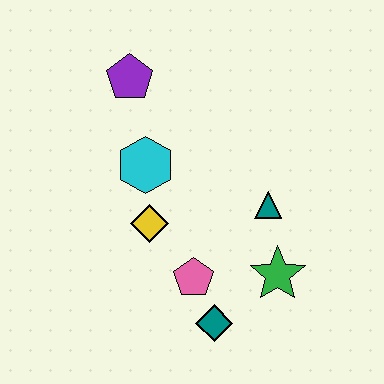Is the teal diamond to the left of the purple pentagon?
No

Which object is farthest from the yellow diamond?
The purple pentagon is farthest from the yellow diamond.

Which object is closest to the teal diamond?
The pink pentagon is closest to the teal diamond.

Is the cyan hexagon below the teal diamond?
No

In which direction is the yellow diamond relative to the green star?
The yellow diamond is to the left of the green star.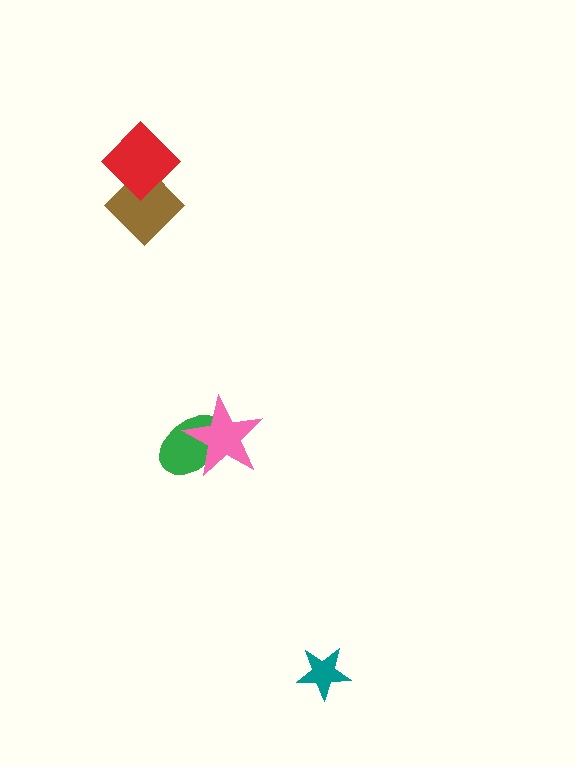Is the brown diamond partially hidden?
Yes, it is partially covered by another shape.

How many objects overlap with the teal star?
0 objects overlap with the teal star.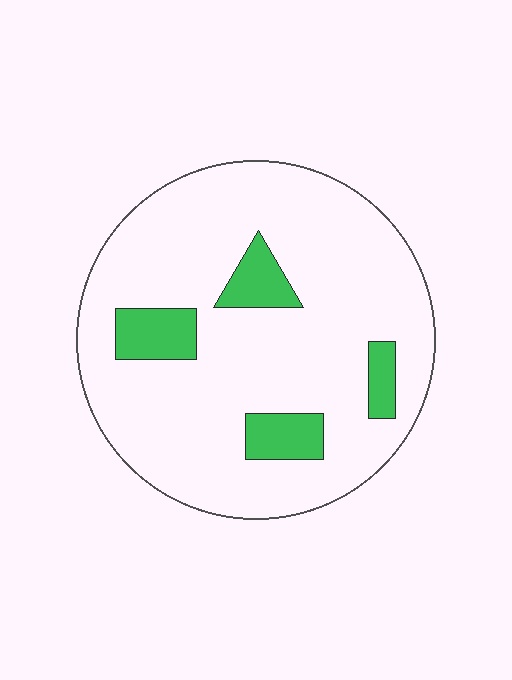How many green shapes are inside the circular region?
4.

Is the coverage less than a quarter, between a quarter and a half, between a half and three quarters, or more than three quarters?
Less than a quarter.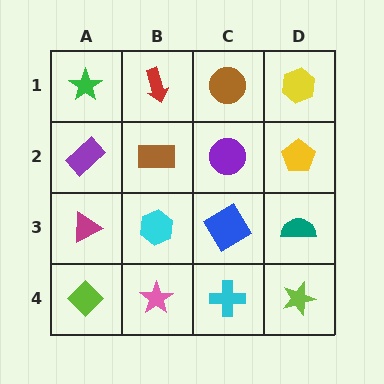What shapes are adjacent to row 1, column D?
A yellow pentagon (row 2, column D), a brown circle (row 1, column C).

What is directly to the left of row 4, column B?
A lime diamond.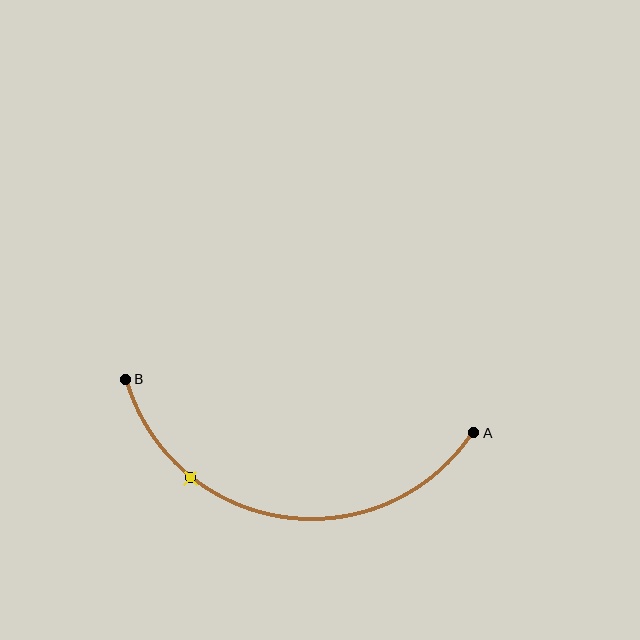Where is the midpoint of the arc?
The arc midpoint is the point on the curve farthest from the straight line joining A and B. It sits below that line.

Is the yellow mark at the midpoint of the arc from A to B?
No. The yellow mark lies on the arc but is closer to endpoint B. The arc midpoint would be at the point on the curve equidistant along the arc from both A and B.